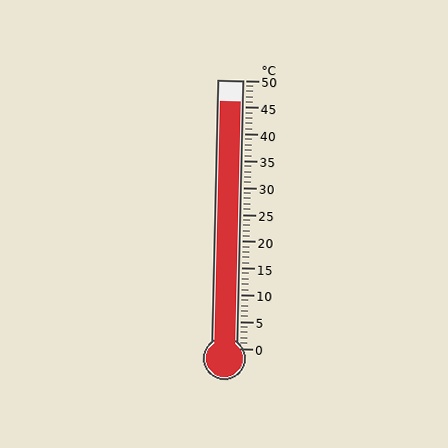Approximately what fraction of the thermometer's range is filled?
The thermometer is filled to approximately 90% of its range.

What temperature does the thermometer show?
The thermometer shows approximately 46°C.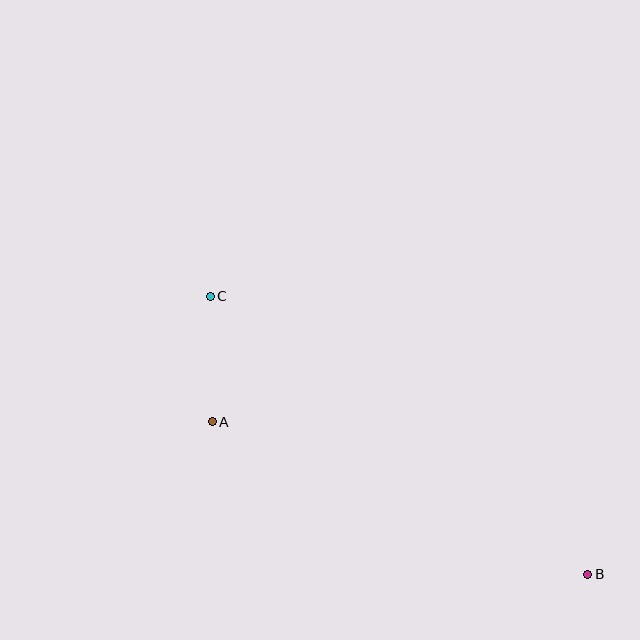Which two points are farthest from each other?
Points B and C are farthest from each other.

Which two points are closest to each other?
Points A and C are closest to each other.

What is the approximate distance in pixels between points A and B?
The distance between A and B is approximately 405 pixels.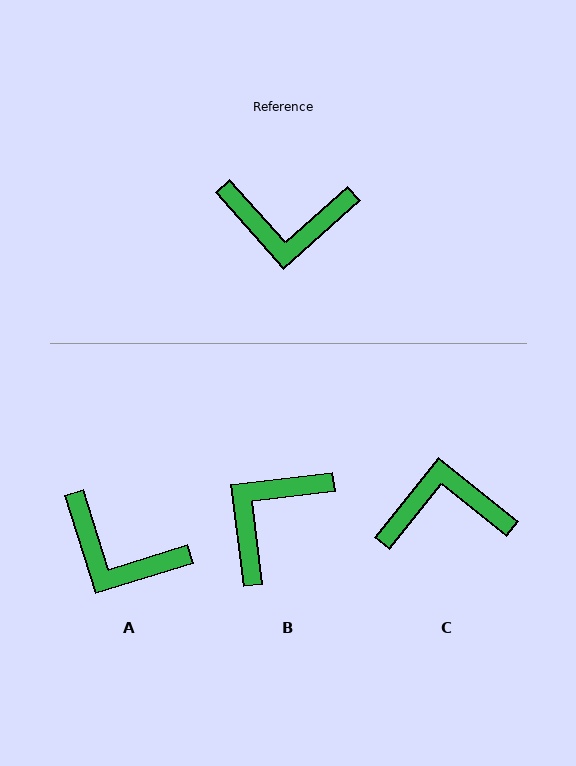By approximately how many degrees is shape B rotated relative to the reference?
Approximately 125 degrees clockwise.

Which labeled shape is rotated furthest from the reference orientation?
C, about 170 degrees away.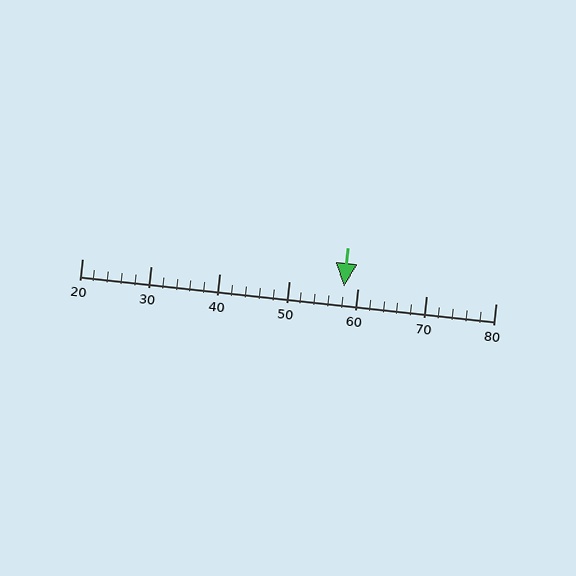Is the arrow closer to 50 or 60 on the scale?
The arrow is closer to 60.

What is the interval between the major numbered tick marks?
The major tick marks are spaced 10 units apart.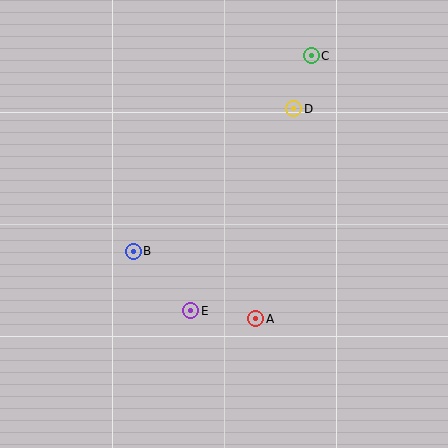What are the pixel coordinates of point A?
Point A is at (256, 319).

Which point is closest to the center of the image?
Point E at (191, 311) is closest to the center.